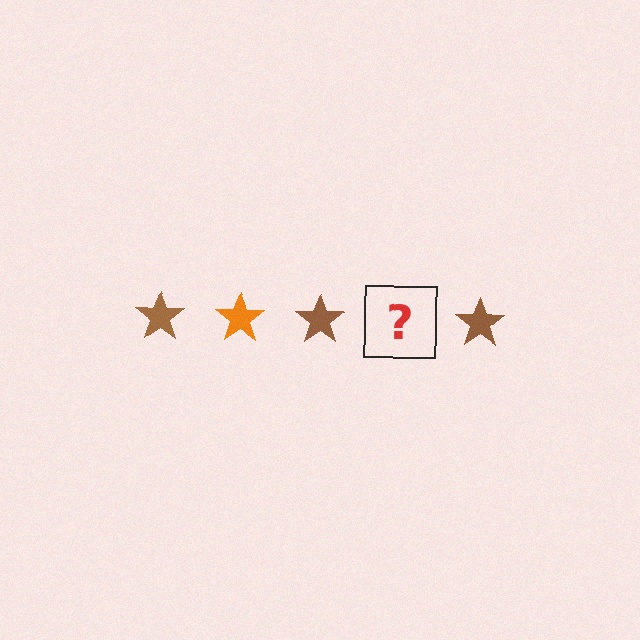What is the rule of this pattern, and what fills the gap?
The rule is that the pattern cycles through brown, orange stars. The gap should be filled with an orange star.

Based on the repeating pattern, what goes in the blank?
The blank should be an orange star.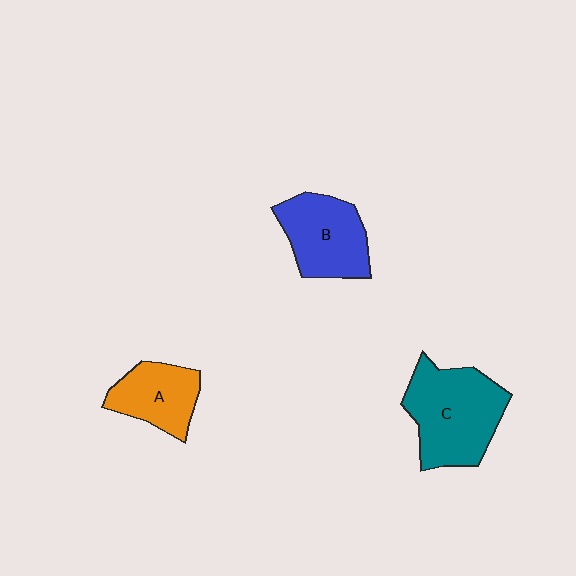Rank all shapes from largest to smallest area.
From largest to smallest: C (teal), B (blue), A (orange).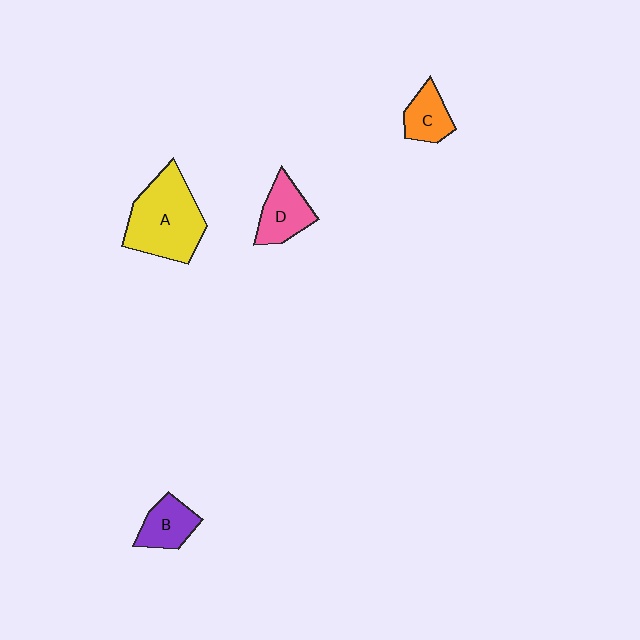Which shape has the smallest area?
Shape C (orange).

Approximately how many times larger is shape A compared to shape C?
Approximately 2.5 times.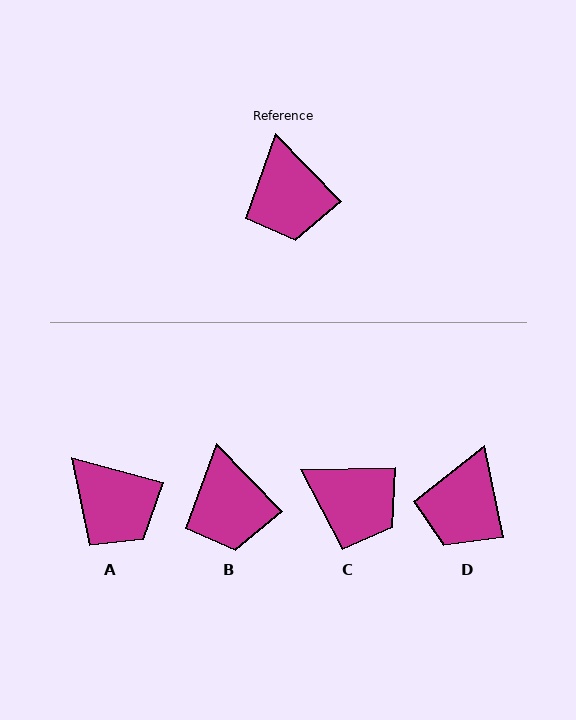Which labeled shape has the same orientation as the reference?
B.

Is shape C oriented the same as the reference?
No, it is off by about 48 degrees.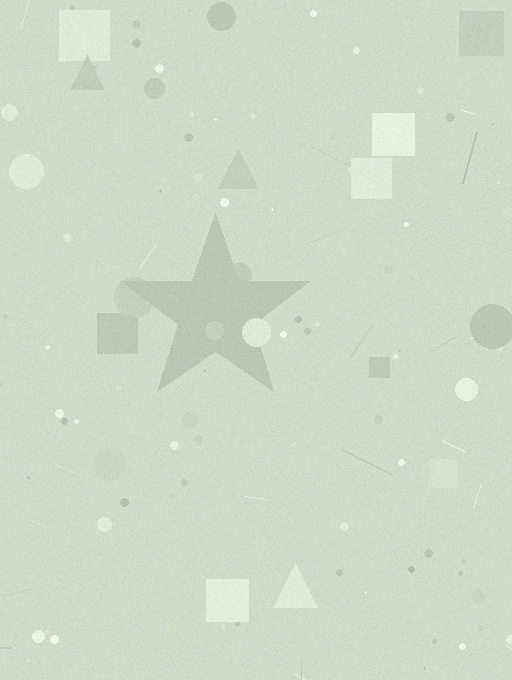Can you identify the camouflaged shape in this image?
The camouflaged shape is a star.